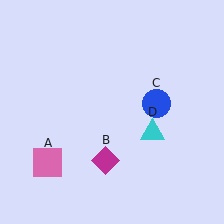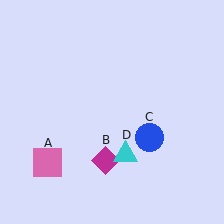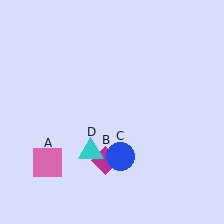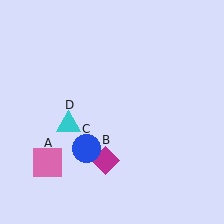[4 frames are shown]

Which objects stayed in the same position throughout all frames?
Pink square (object A) and magenta diamond (object B) remained stationary.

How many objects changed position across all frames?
2 objects changed position: blue circle (object C), cyan triangle (object D).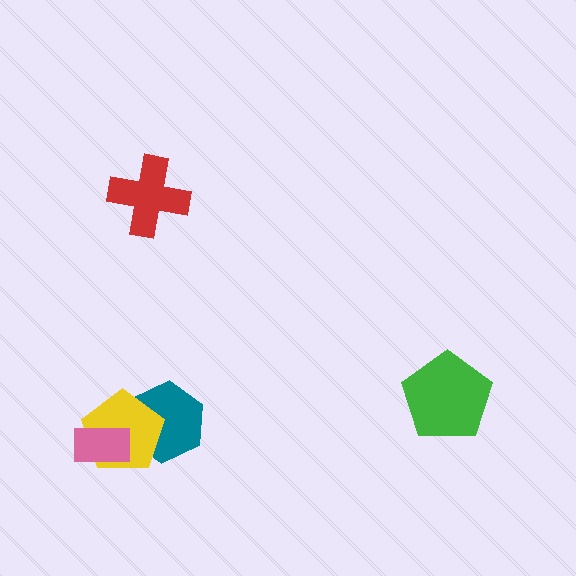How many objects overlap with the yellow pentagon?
2 objects overlap with the yellow pentagon.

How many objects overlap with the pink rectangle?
1 object overlaps with the pink rectangle.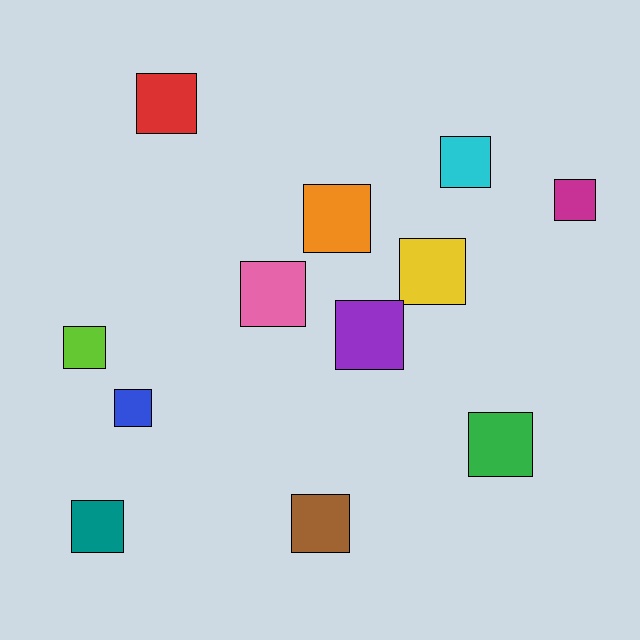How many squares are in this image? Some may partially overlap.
There are 12 squares.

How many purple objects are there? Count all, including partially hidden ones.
There is 1 purple object.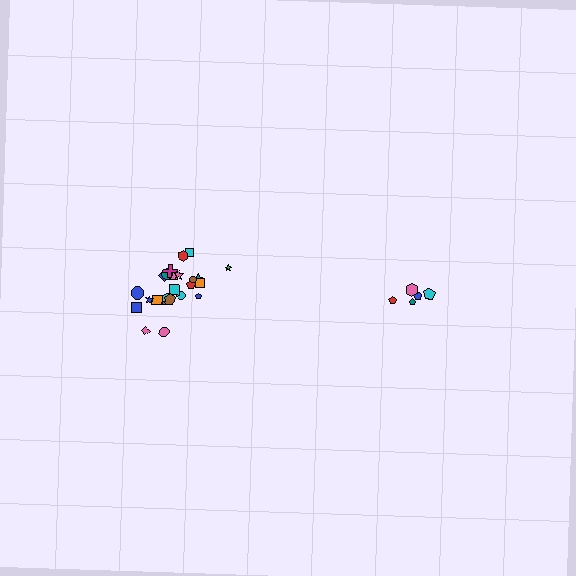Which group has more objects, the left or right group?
The left group.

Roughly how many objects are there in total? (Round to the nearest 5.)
Roughly 30 objects in total.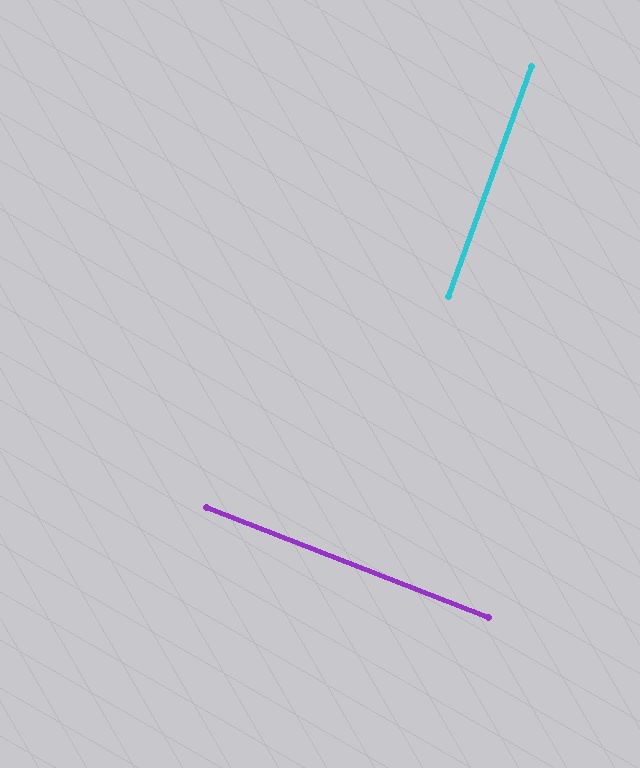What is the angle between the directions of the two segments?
Approximately 89 degrees.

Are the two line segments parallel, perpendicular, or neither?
Perpendicular — they meet at approximately 89°.